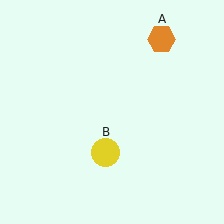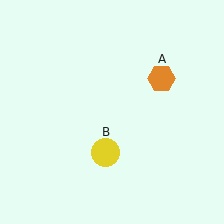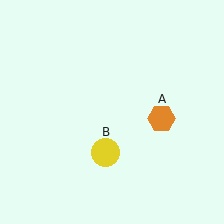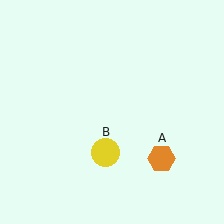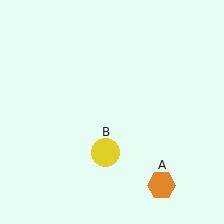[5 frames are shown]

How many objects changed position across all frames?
1 object changed position: orange hexagon (object A).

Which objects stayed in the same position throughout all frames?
Yellow circle (object B) remained stationary.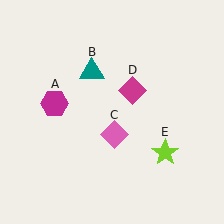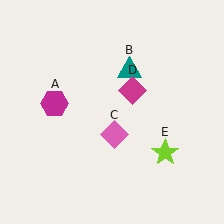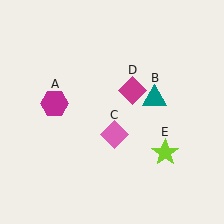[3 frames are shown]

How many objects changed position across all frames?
1 object changed position: teal triangle (object B).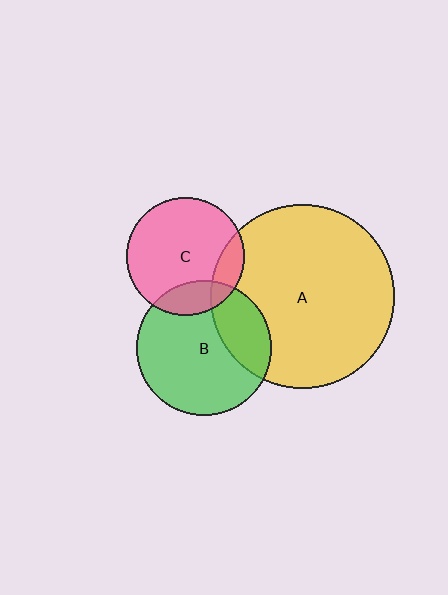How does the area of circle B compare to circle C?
Approximately 1.3 times.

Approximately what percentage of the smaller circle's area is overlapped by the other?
Approximately 15%.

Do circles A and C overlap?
Yes.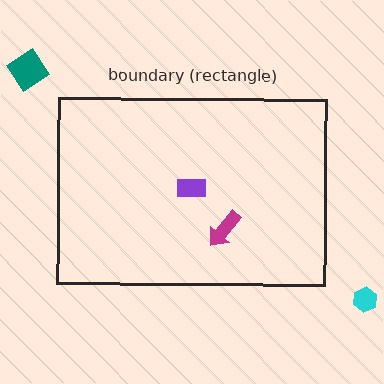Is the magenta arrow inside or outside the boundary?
Inside.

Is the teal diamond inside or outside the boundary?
Outside.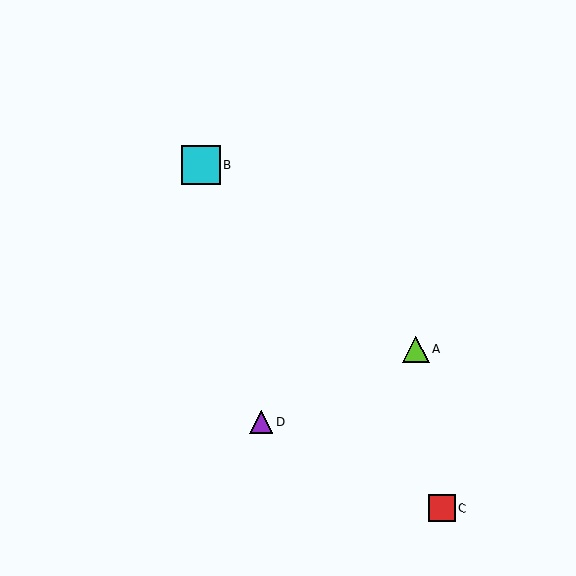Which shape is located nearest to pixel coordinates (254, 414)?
The purple triangle (labeled D) at (261, 422) is nearest to that location.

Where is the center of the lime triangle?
The center of the lime triangle is at (416, 350).